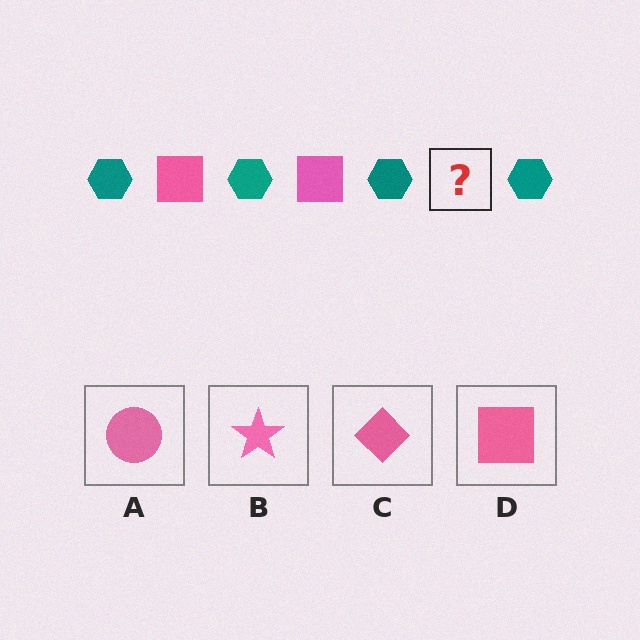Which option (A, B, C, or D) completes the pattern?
D.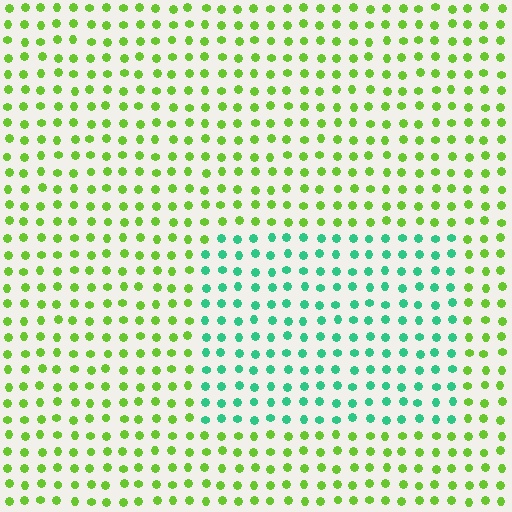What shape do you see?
I see a rectangle.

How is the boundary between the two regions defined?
The boundary is defined purely by a slight shift in hue (about 57 degrees). Spacing, size, and orientation are identical on both sides.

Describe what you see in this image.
The image is filled with small lime elements in a uniform arrangement. A rectangle-shaped region is visible where the elements are tinted to a slightly different hue, forming a subtle color boundary.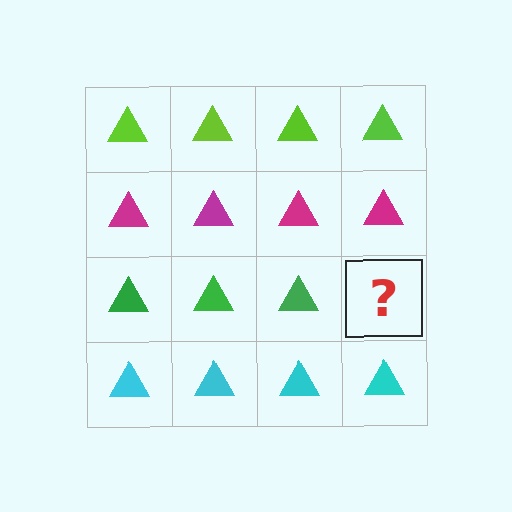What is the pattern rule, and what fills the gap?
The rule is that each row has a consistent color. The gap should be filled with a green triangle.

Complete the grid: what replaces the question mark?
The question mark should be replaced with a green triangle.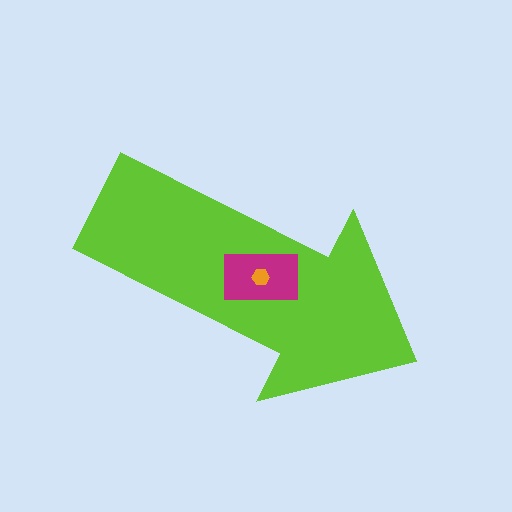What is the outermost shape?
The lime arrow.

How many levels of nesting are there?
3.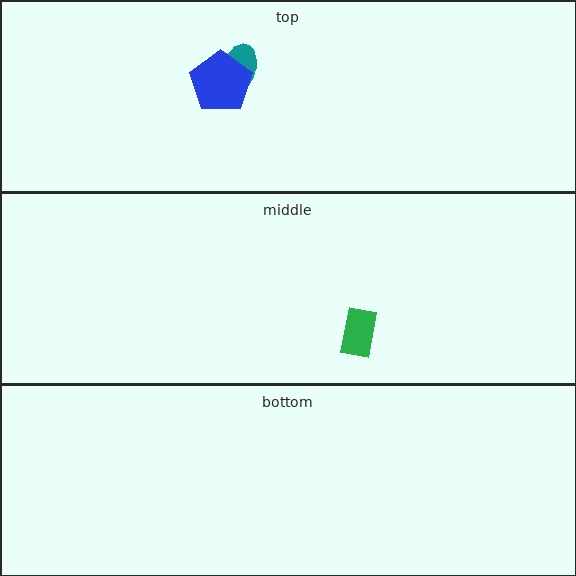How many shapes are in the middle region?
1.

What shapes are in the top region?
The teal ellipse, the blue pentagon.